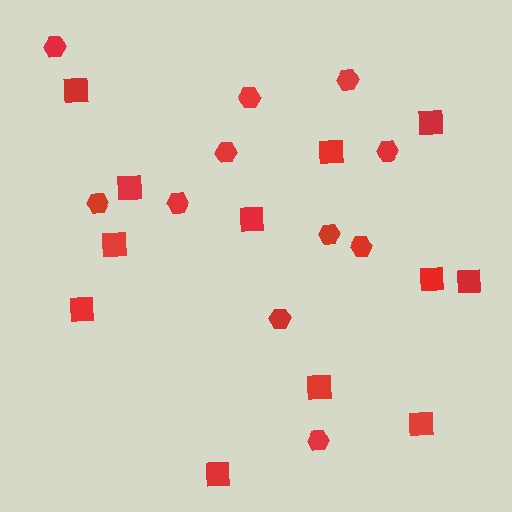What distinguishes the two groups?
There are 2 groups: one group of squares (12) and one group of hexagons (11).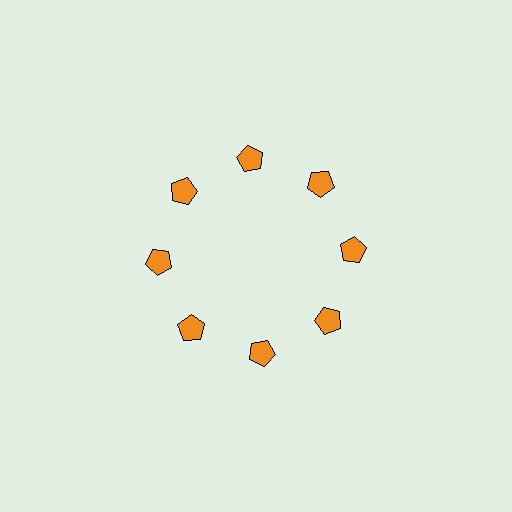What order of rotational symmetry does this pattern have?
This pattern has 8-fold rotational symmetry.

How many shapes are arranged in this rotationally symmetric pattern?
There are 8 shapes, arranged in 8 groups of 1.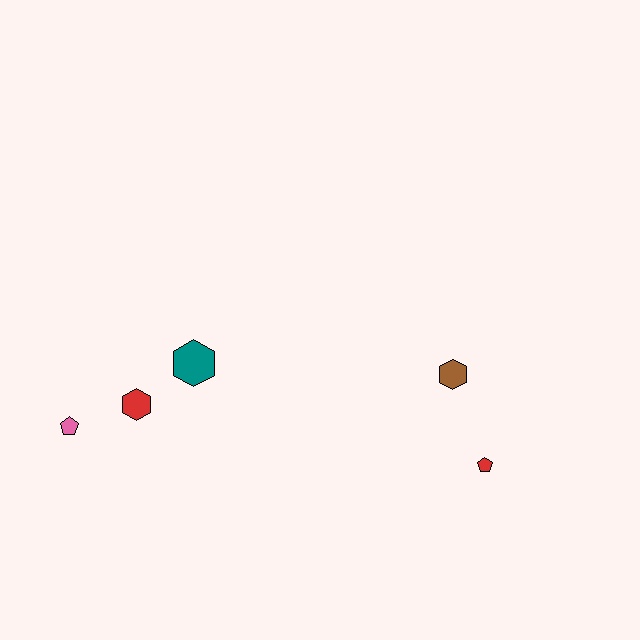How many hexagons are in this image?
There are 3 hexagons.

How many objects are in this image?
There are 5 objects.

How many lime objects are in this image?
There are no lime objects.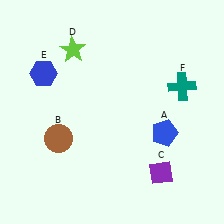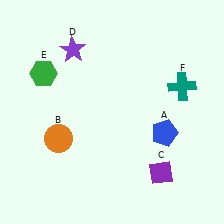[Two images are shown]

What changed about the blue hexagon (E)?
In Image 1, E is blue. In Image 2, it changed to green.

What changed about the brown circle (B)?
In Image 1, B is brown. In Image 2, it changed to orange.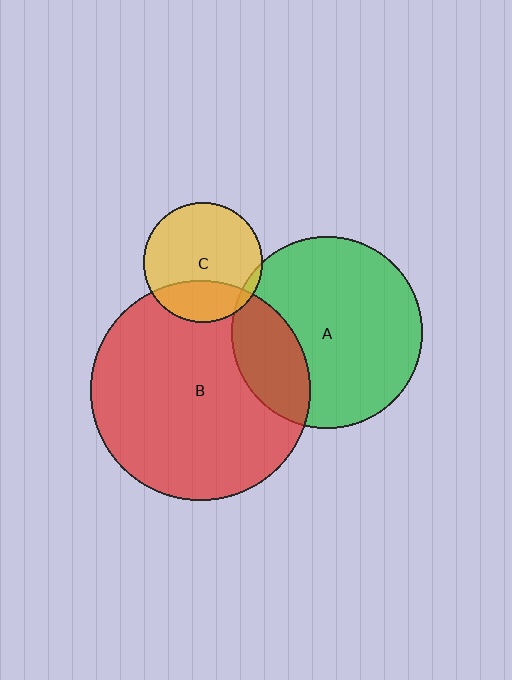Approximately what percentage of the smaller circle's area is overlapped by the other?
Approximately 5%.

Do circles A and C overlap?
Yes.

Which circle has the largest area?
Circle B (red).